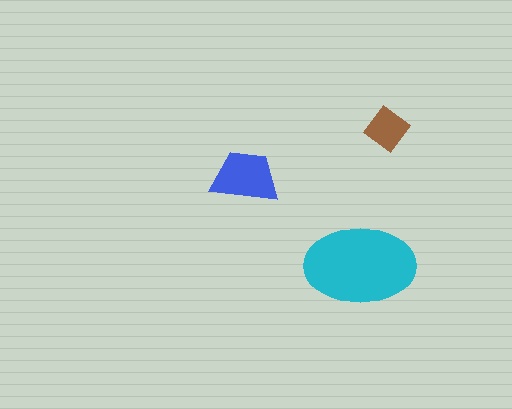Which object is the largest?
The cyan ellipse.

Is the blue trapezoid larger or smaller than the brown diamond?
Larger.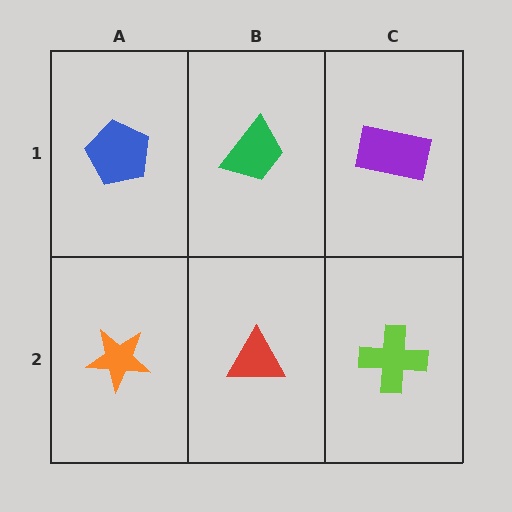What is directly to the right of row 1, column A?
A green trapezoid.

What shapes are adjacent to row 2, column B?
A green trapezoid (row 1, column B), an orange star (row 2, column A), a lime cross (row 2, column C).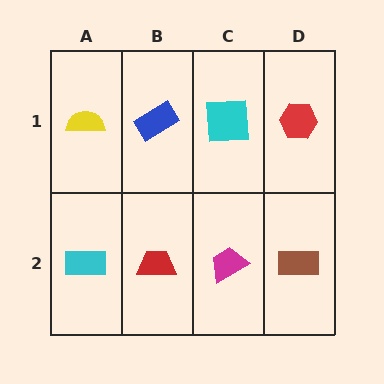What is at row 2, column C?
A magenta trapezoid.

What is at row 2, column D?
A brown rectangle.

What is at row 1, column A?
A yellow semicircle.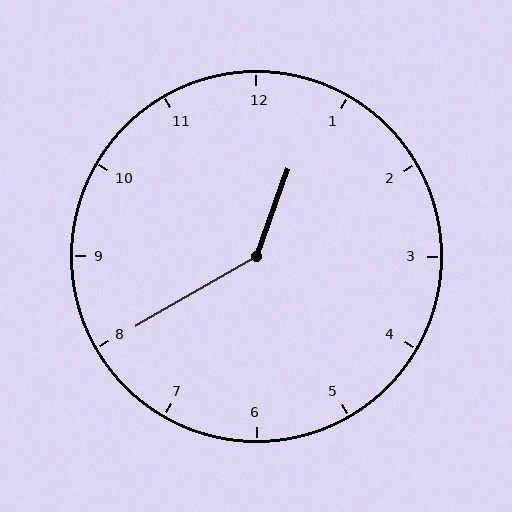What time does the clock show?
12:40.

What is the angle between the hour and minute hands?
Approximately 140 degrees.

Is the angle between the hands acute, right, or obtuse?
It is obtuse.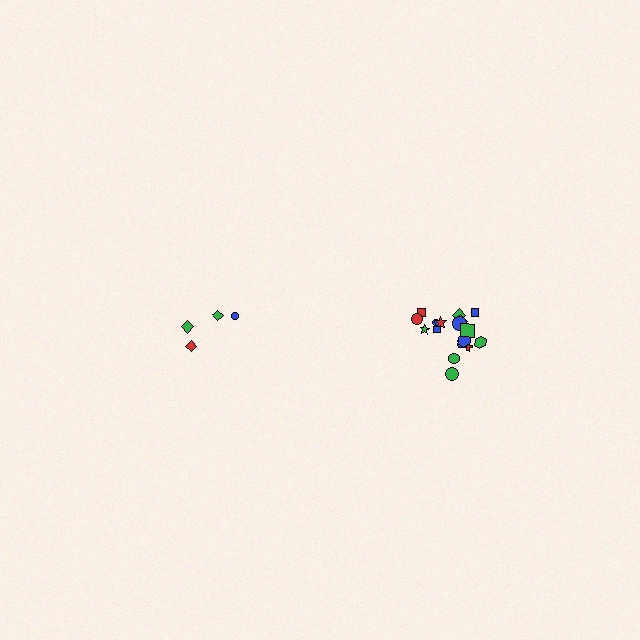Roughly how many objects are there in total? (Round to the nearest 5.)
Roughly 20 objects in total.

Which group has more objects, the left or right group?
The right group.